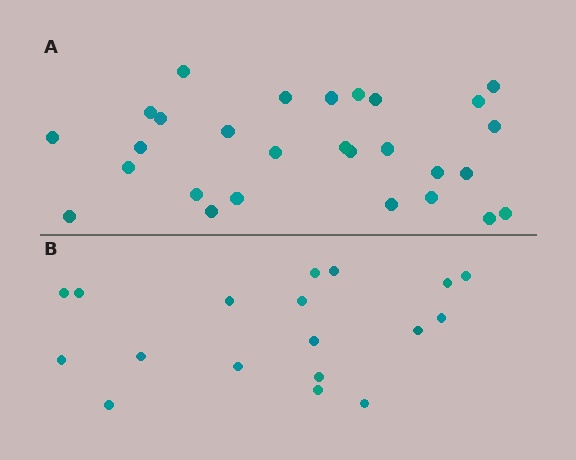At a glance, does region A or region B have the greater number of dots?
Region A (the top region) has more dots.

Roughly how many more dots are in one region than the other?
Region A has roughly 10 or so more dots than region B.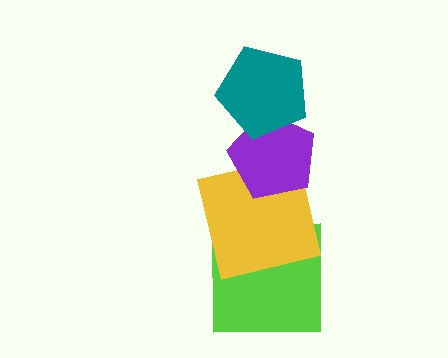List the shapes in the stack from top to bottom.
From top to bottom: the teal pentagon, the purple pentagon, the yellow square, the lime square.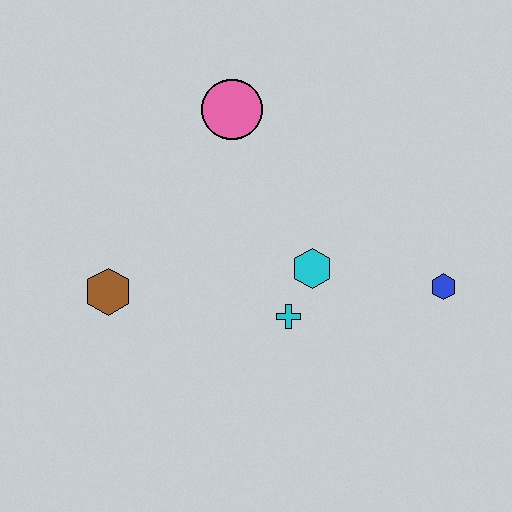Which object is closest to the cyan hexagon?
The cyan cross is closest to the cyan hexagon.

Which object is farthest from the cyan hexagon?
The brown hexagon is farthest from the cyan hexagon.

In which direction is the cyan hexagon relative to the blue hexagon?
The cyan hexagon is to the left of the blue hexagon.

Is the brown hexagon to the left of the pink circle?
Yes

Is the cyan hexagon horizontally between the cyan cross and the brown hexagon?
No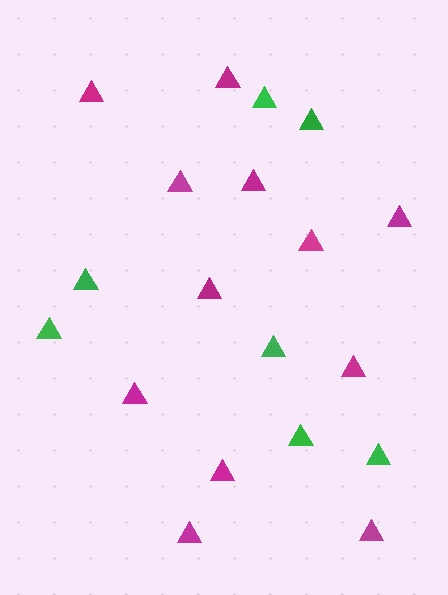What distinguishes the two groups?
There are 2 groups: one group of magenta triangles (12) and one group of green triangles (7).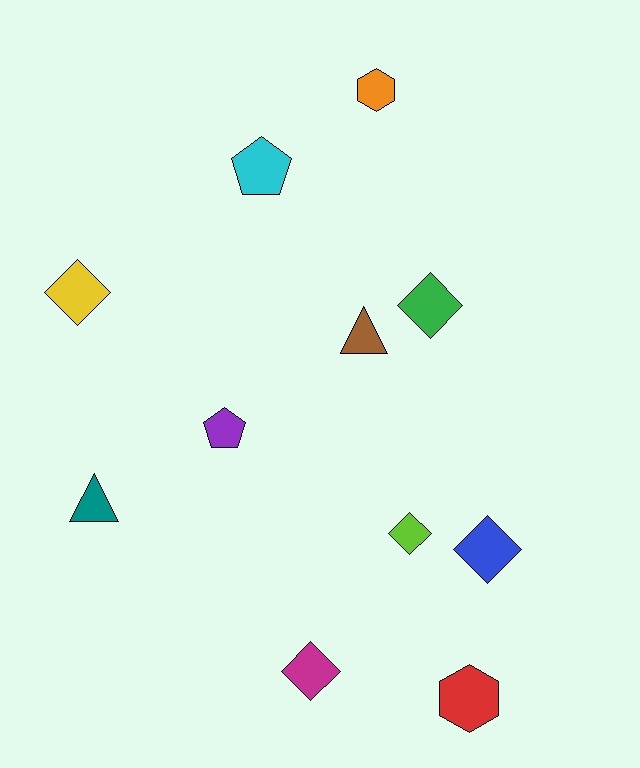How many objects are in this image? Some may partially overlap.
There are 11 objects.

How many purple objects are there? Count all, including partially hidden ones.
There is 1 purple object.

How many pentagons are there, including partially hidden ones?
There are 2 pentagons.